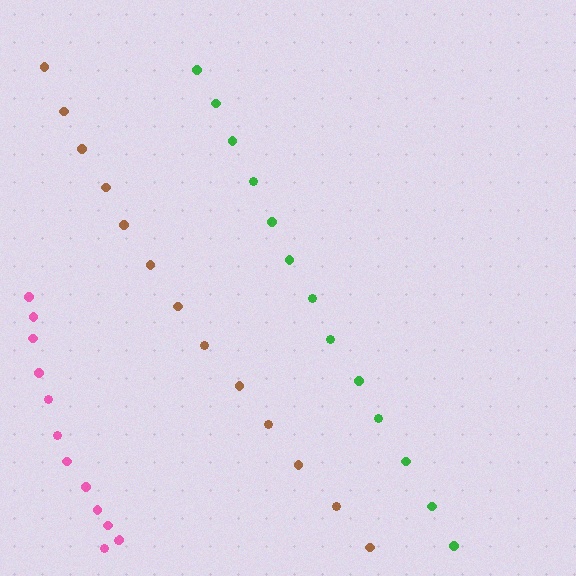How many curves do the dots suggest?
There are 3 distinct paths.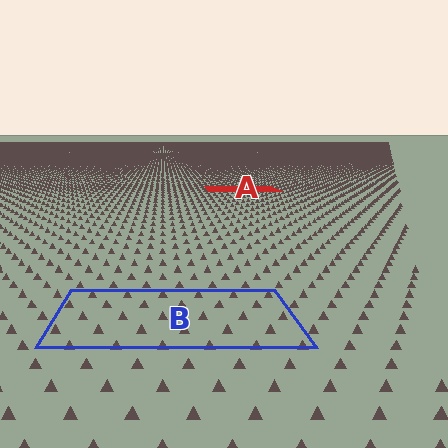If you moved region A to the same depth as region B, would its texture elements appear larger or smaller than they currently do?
They would appear larger. At a closer depth, the same texture elements are projected at a bigger on-screen size.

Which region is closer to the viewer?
Region B is closer. The texture elements there are larger and more spread out.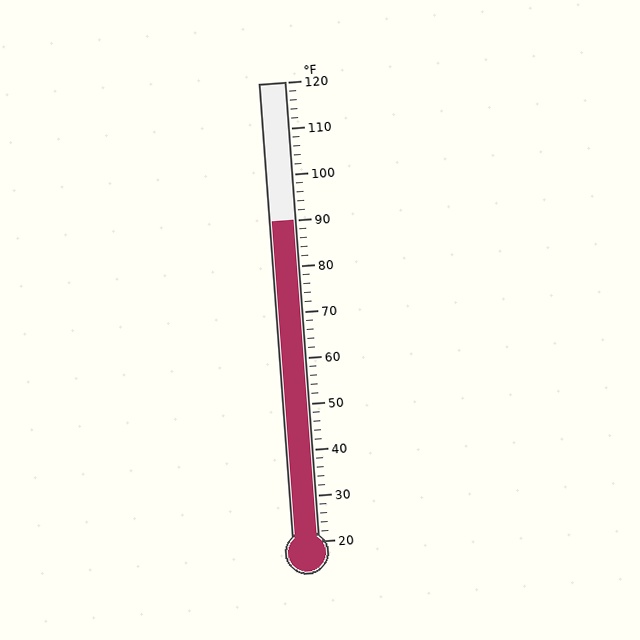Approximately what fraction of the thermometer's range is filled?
The thermometer is filled to approximately 70% of its range.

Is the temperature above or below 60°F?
The temperature is above 60°F.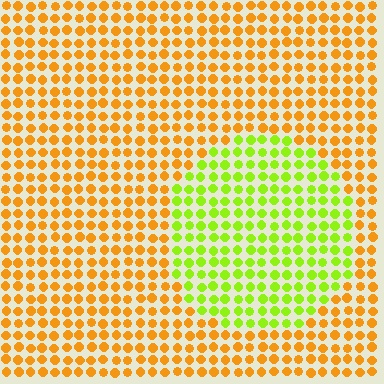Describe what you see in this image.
The image is filled with small orange elements in a uniform arrangement. A circle-shaped region is visible where the elements are tinted to a slightly different hue, forming a subtle color boundary.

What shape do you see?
I see a circle.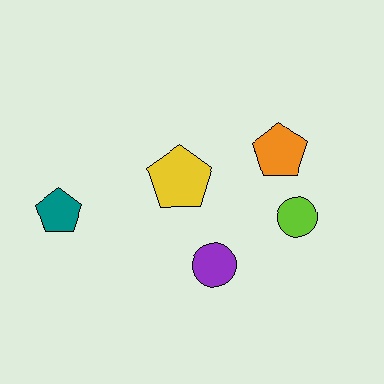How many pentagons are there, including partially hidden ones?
There are 3 pentagons.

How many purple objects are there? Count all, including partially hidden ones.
There is 1 purple object.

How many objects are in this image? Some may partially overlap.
There are 5 objects.